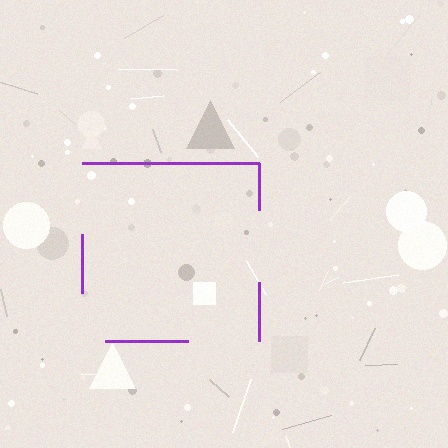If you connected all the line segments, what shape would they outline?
They would outline a square.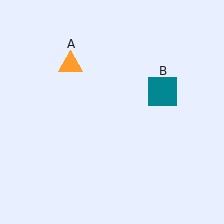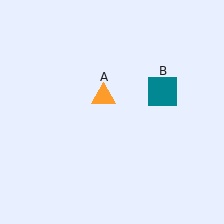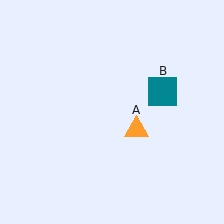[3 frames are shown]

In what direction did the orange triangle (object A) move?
The orange triangle (object A) moved down and to the right.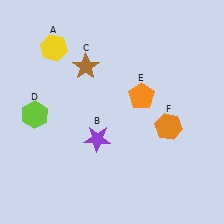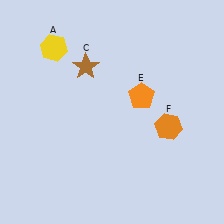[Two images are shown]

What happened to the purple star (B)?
The purple star (B) was removed in Image 2. It was in the bottom-left area of Image 1.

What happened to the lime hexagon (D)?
The lime hexagon (D) was removed in Image 2. It was in the bottom-left area of Image 1.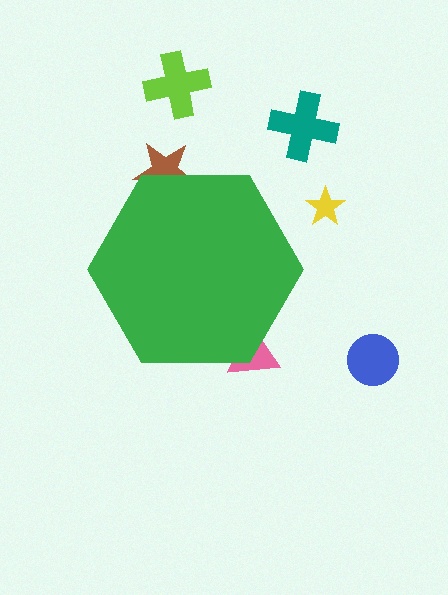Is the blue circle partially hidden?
No, the blue circle is fully visible.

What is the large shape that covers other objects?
A green hexagon.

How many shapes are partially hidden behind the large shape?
2 shapes are partially hidden.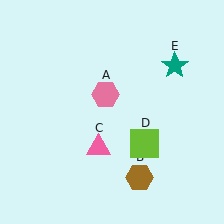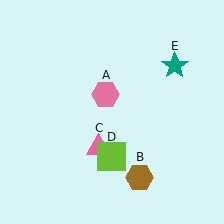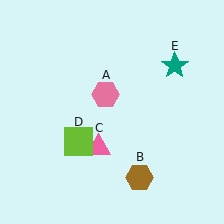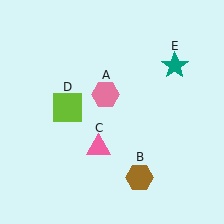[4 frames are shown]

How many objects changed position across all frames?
1 object changed position: lime square (object D).